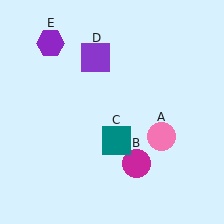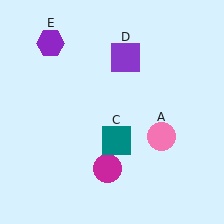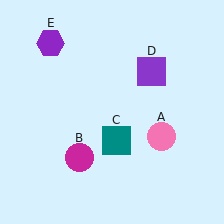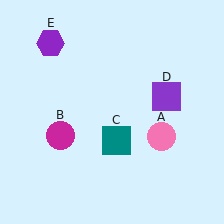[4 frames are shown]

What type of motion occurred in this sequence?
The magenta circle (object B), purple square (object D) rotated clockwise around the center of the scene.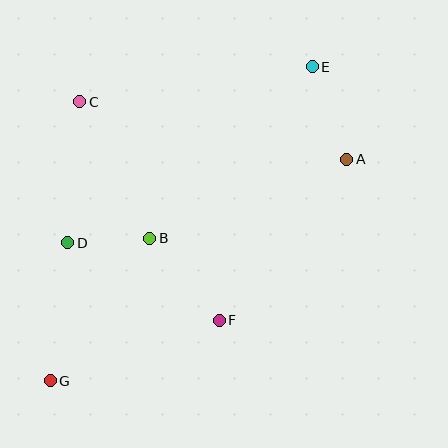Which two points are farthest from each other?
Points E and G are farthest from each other.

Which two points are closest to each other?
Points B and D are closest to each other.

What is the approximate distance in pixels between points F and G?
The distance between F and G is approximately 179 pixels.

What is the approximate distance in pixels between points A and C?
The distance between A and C is approximately 273 pixels.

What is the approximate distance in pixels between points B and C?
The distance between B and C is approximately 154 pixels.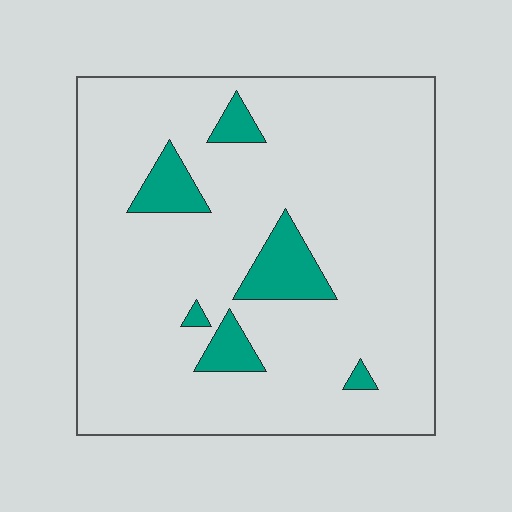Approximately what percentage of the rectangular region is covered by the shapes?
Approximately 10%.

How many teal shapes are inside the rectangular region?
6.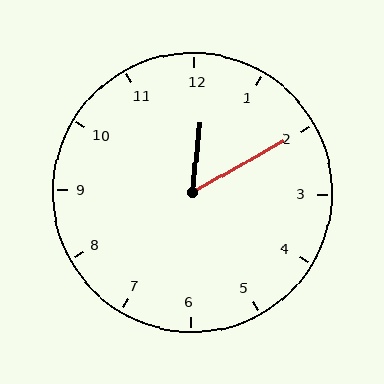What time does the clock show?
12:10.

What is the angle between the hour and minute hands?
Approximately 55 degrees.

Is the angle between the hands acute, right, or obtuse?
It is acute.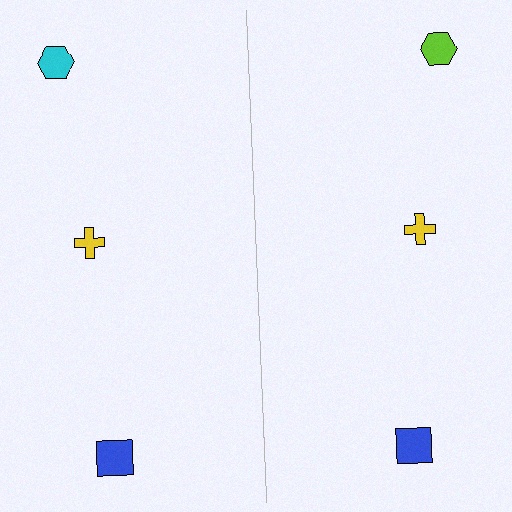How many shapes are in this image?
There are 6 shapes in this image.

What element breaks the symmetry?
The lime hexagon on the right side breaks the symmetry — its mirror counterpart is cyan.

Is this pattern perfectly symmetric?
No, the pattern is not perfectly symmetric. The lime hexagon on the right side breaks the symmetry — its mirror counterpart is cyan.